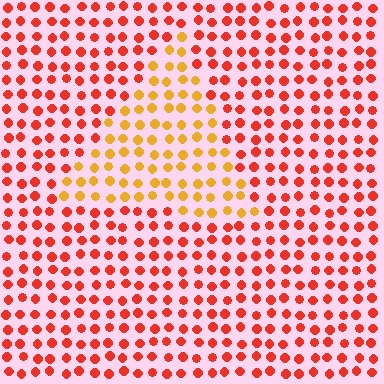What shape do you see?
I see a triangle.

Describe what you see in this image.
The image is filled with small red elements in a uniform arrangement. A triangle-shaped region is visible where the elements are tinted to a slightly different hue, forming a subtle color boundary.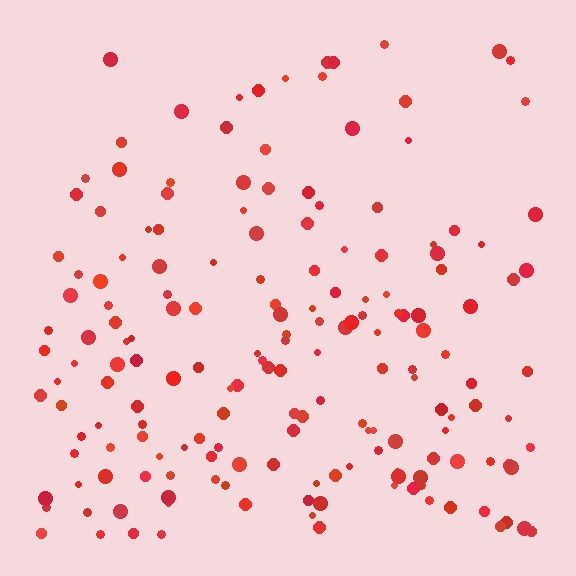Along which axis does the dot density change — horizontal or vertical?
Vertical.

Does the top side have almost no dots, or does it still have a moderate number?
Still a moderate number, just noticeably fewer than the bottom.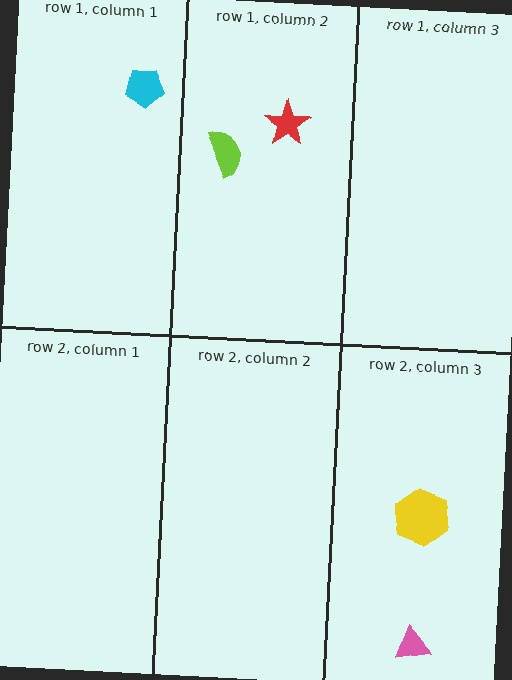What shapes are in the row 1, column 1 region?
The cyan pentagon.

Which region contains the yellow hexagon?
The row 2, column 3 region.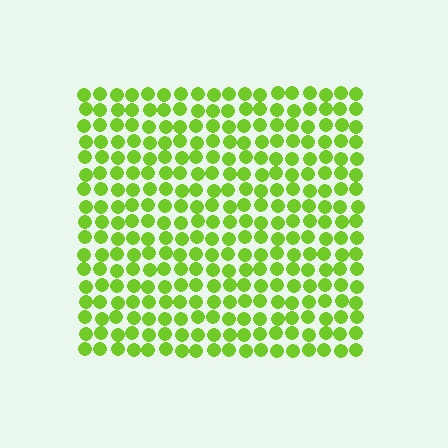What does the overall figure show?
The overall figure shows a square.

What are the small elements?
The small elements are circles.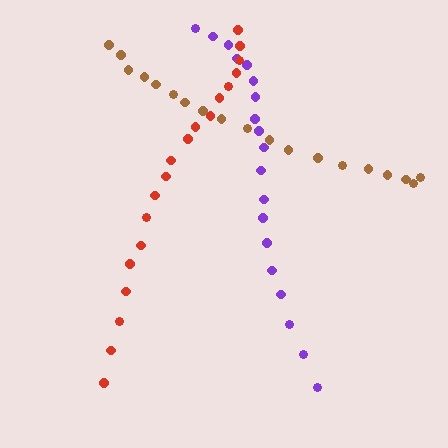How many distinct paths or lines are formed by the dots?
There are 3 distinct paths.